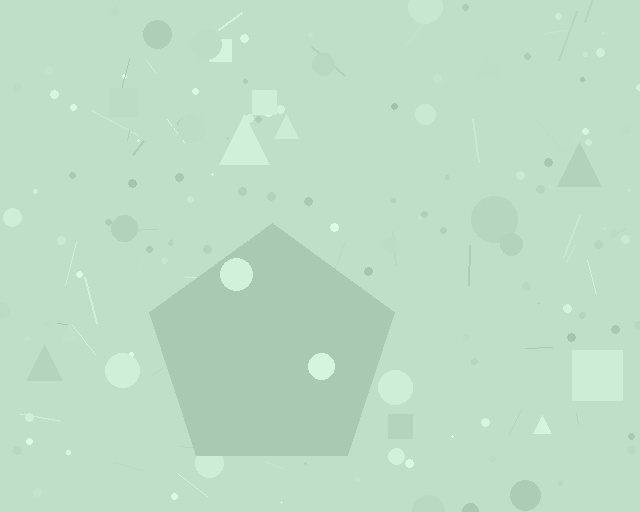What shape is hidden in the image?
A pentagon is hidden in the image.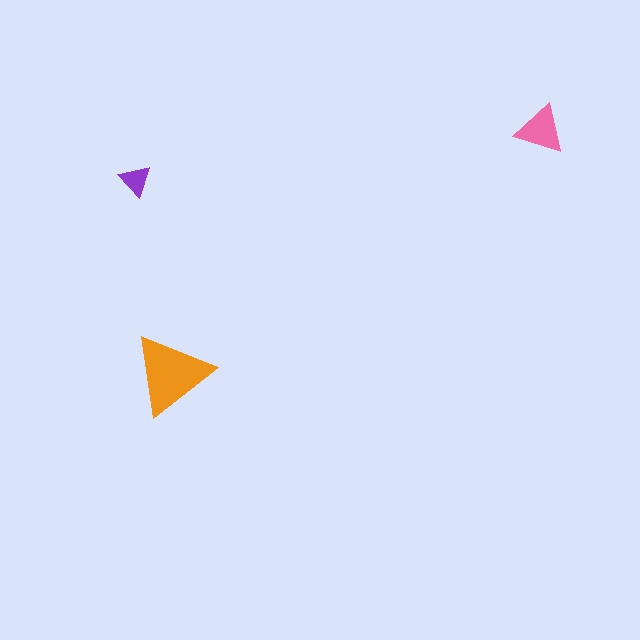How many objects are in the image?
There are 3 objects in the image.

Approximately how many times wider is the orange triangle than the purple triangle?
About 2.5 times wider.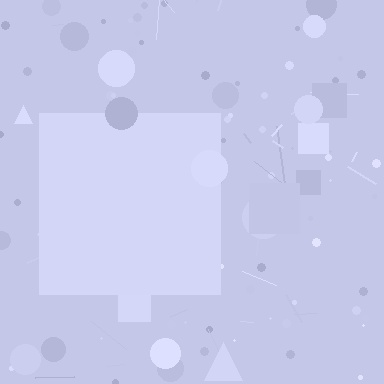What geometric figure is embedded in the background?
A square is embedded in the background.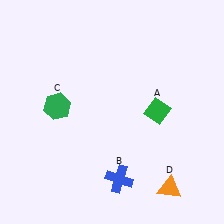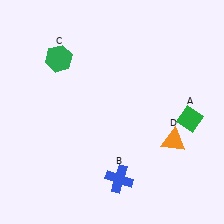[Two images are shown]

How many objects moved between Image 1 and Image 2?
3 objects moved between the two images.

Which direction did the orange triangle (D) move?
The orange triangle (D) moved up.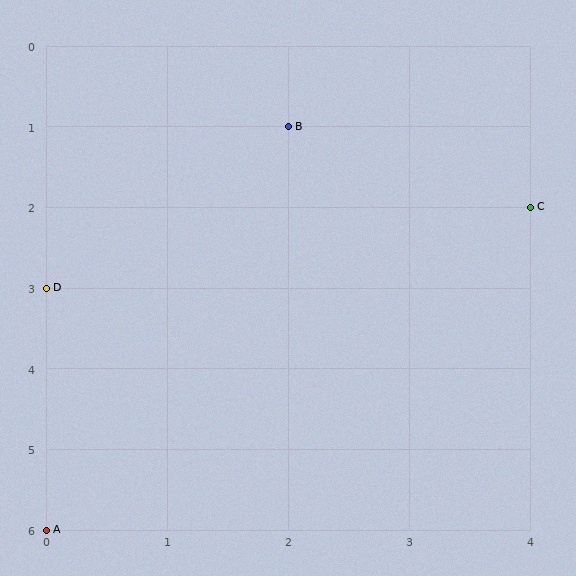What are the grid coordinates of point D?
Point D is at grid coordinates (0, 3).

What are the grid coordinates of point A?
Point A is at grid coordinates (0, 6).